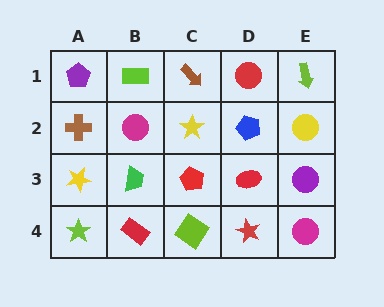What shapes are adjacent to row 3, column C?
A yellow star (row 2, column C), a lime diamond (row 4, column C), a green trapezoid (row 3, column B), a red ellipse (row 3, column D).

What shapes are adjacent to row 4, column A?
A yellow star (row 3, column A), a red rectangle (row 4, column B).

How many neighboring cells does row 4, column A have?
2.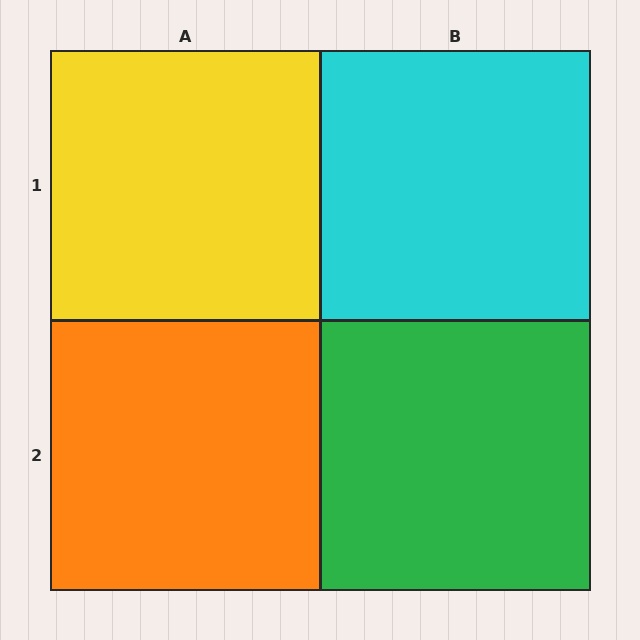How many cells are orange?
1 cell is orange.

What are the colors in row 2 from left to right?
Orange, green.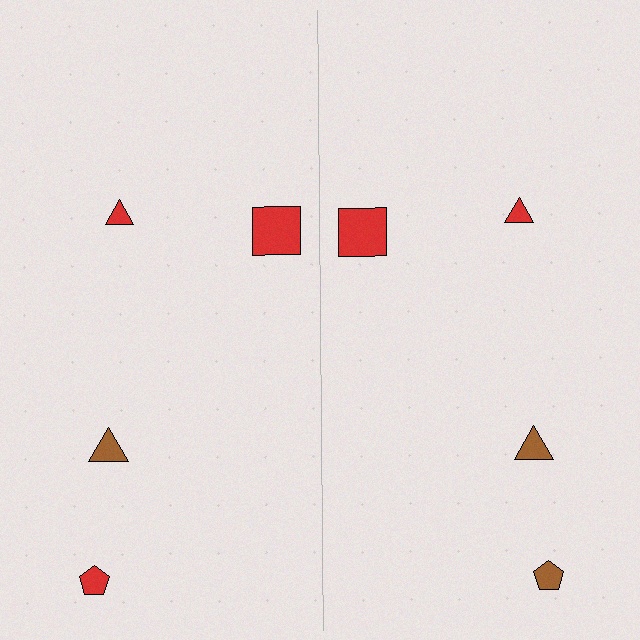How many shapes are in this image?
There are 8 shapes in this image.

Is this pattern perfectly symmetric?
No, the pattern is not perfectly symmetric. The brown pentagon on the right side breaks the symmetry — its mirror counterpart is red.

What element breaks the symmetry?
The brown pentagon on the right side breaks the symmetry — its mirror counterpart is red.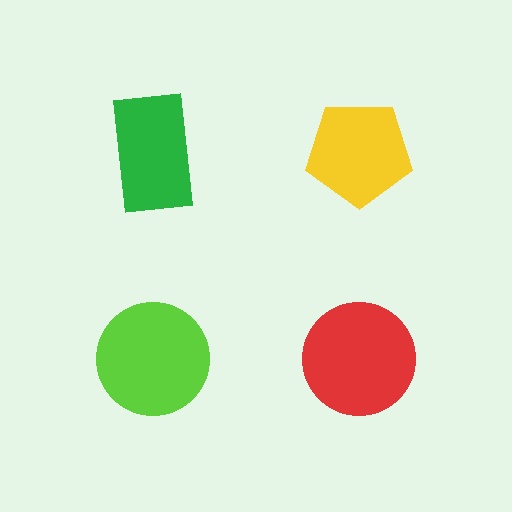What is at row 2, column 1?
A lime circle.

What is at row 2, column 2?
A red circle.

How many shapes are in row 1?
2 shapes.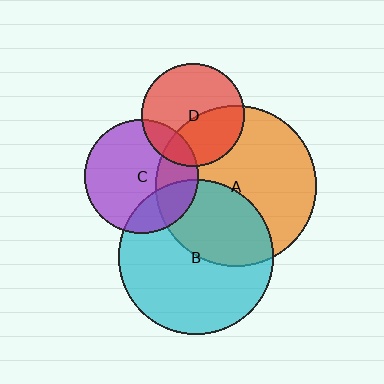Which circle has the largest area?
Circle A (orange).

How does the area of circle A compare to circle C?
Approximately 2.0 times.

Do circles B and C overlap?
Yes.